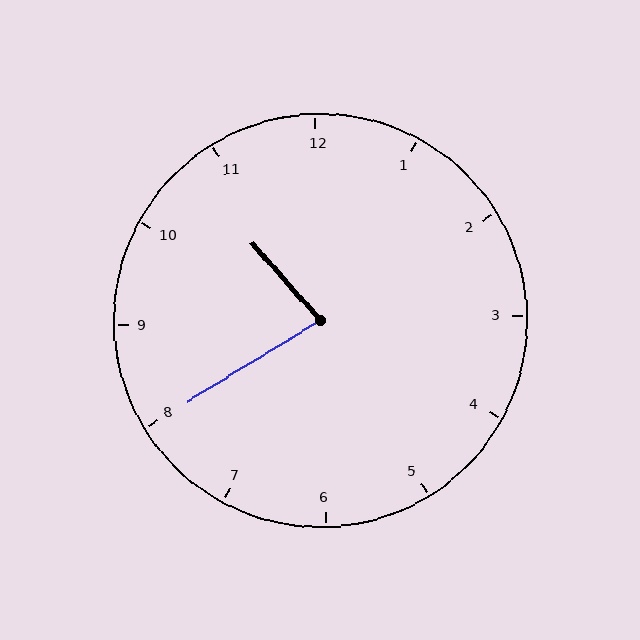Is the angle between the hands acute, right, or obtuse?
It is acute.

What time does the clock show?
10:40.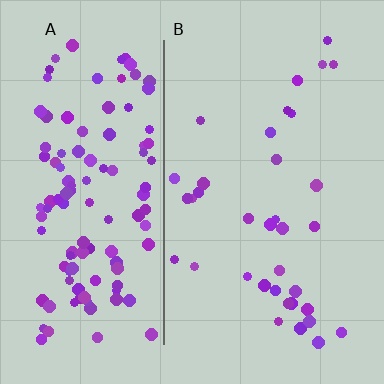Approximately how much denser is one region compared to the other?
Approximately 3.5× — region A over region B.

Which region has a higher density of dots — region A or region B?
A (the left).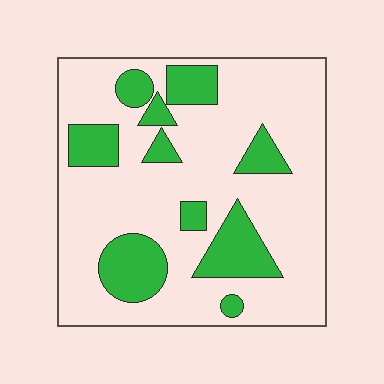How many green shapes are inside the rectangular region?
10.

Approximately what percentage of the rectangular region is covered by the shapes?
Approximately 25%.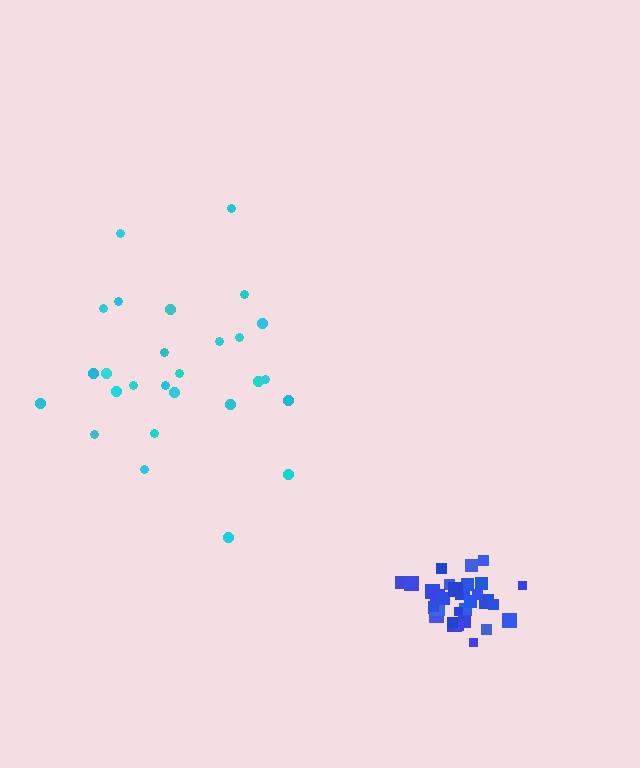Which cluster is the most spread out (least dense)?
Cyan.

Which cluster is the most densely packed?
Blue.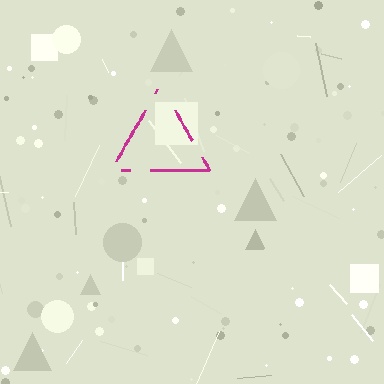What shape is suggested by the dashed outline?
The dashed outline suggests a triangle.